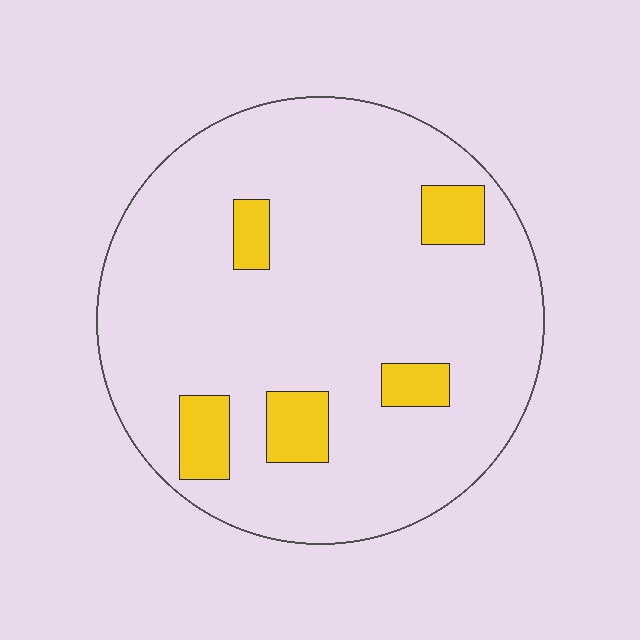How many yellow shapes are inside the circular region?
5.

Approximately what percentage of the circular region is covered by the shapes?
Approximately 10%.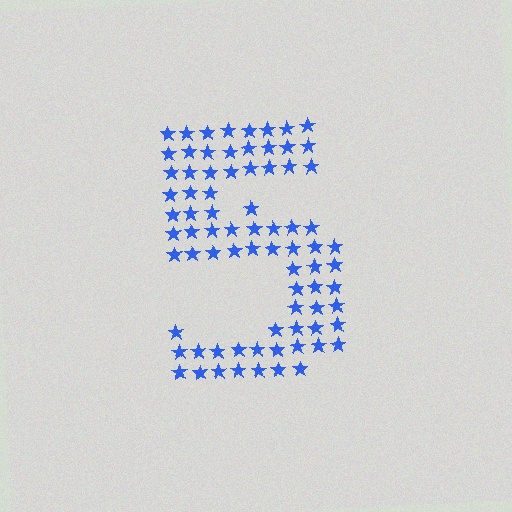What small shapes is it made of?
It is made of small stars.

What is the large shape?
The large shape is the digit 5.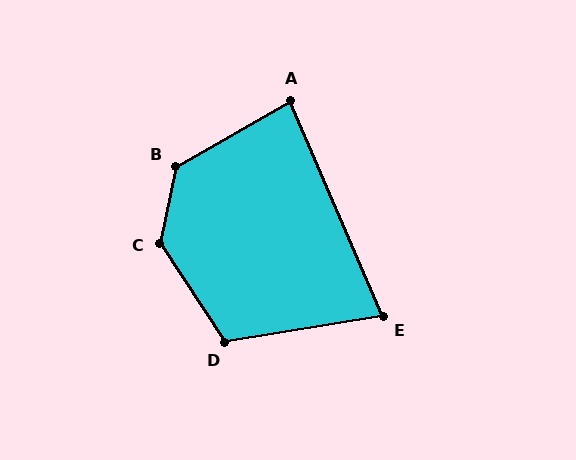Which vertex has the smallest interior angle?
E, at approximately 76 degrees.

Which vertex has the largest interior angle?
C, at approximately 135 degrees.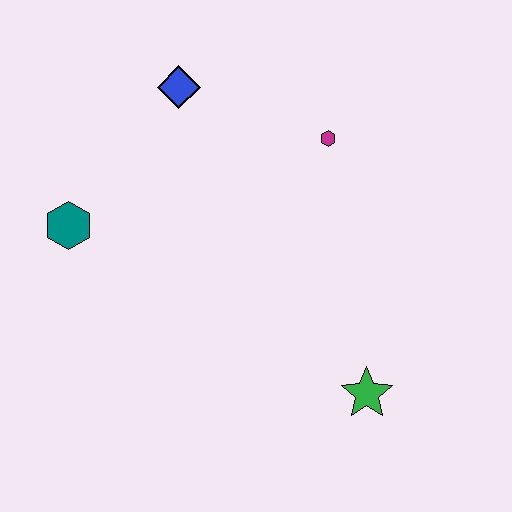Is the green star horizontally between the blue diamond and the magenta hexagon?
No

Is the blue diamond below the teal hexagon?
No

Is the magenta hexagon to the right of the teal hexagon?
Yes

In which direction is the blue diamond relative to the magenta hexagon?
The blue diamond is to the left of the magenta hexagon.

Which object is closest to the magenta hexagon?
The blue diamond is closest to the magenta hexagon.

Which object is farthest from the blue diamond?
The green star is farthest from the blue diamond.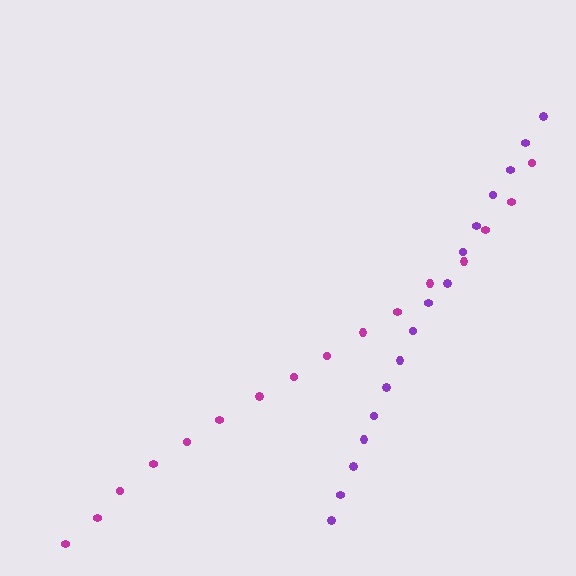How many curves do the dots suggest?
There are 2 distinct paths.